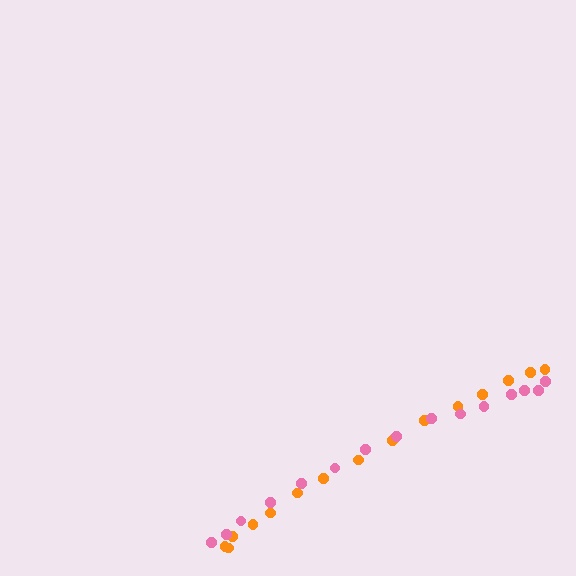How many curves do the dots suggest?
There are 2 distinct paths.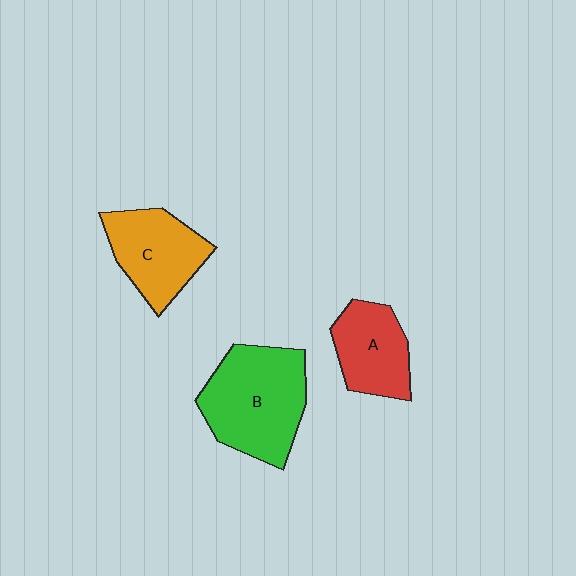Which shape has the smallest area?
Shape A (red).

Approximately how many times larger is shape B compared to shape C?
Approximately 1.4 times.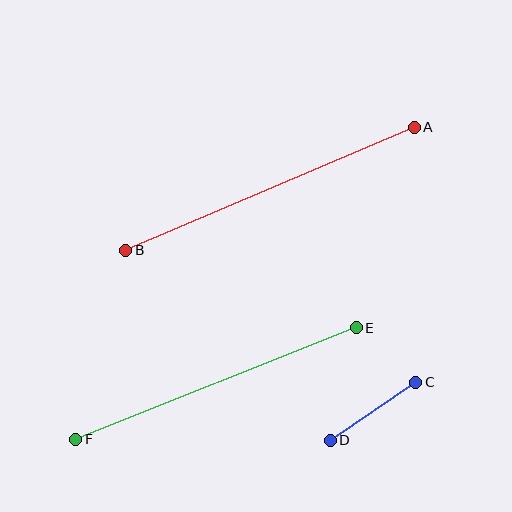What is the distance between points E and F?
The distance is approximately 302 pixels.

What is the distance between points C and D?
The distance is approximately 103 pixels.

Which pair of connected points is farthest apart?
Points A and B are farthest apart.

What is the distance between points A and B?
The distance is approximately 314 pixels.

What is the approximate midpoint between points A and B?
The midpoint is at approximately (270, 189) pixels.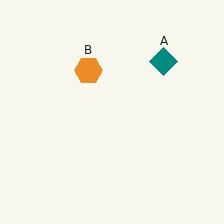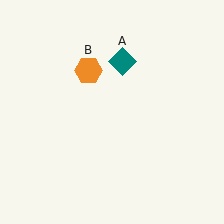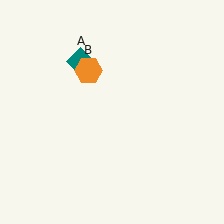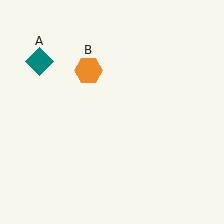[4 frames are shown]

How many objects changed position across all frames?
1 object changed position: teal diamond (object A).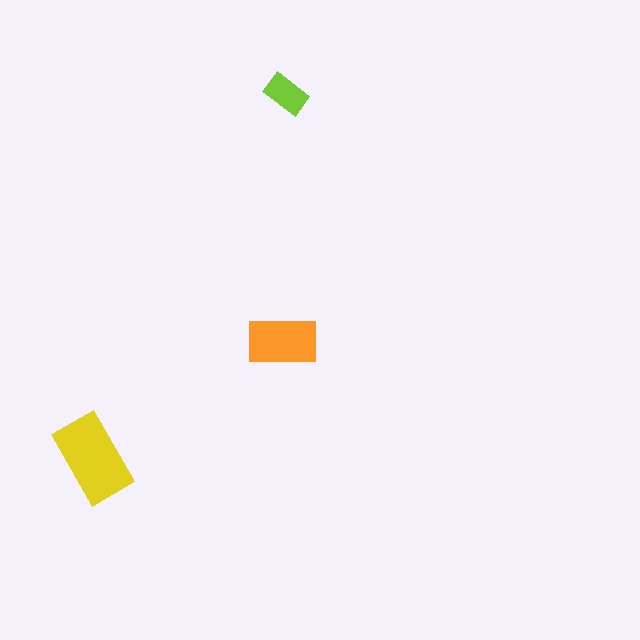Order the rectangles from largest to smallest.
the yellow one, the orange one, the lime one.